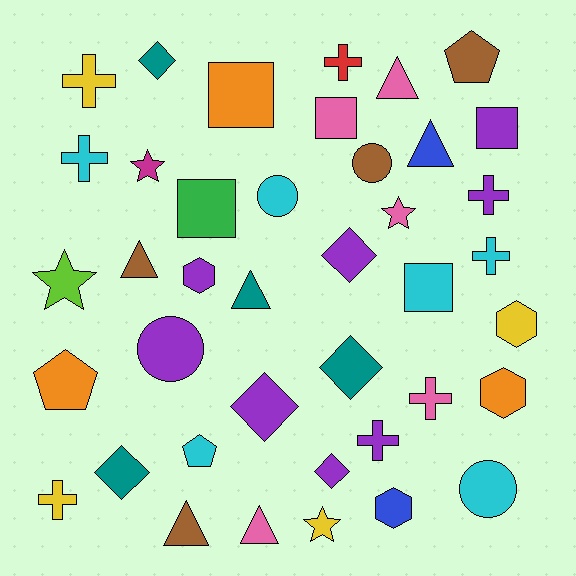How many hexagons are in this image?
There are 4 hexagons.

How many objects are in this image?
There are 40 objects.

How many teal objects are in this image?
There are 4 teal objects.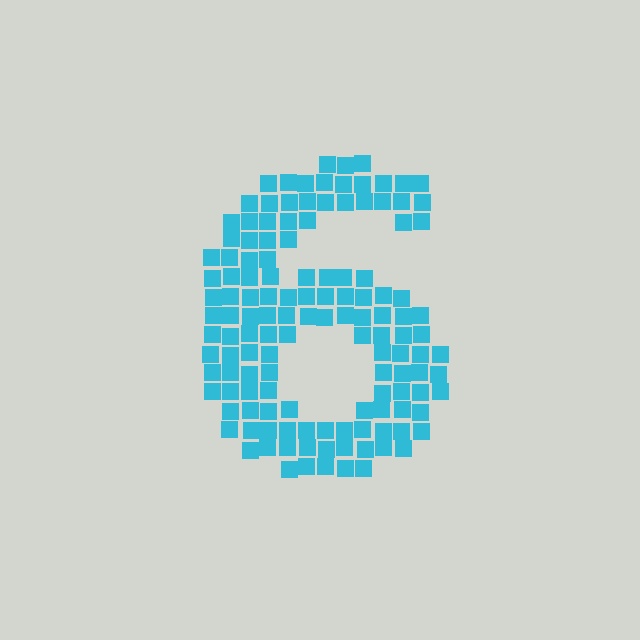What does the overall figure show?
The overall figure shows the digit 6.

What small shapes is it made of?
It is made of small squares.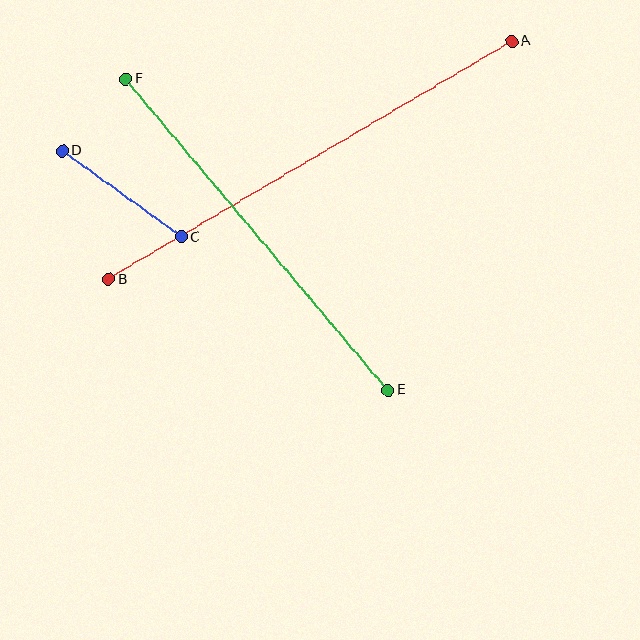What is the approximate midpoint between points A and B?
The midpoint is at approximately (310, 160) pixels.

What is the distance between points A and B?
The distance is approximately 468 pixels.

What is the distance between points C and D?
The distance is approximately 147 pixels.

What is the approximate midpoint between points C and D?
The midpoint is at approximately (122, 194) pixels.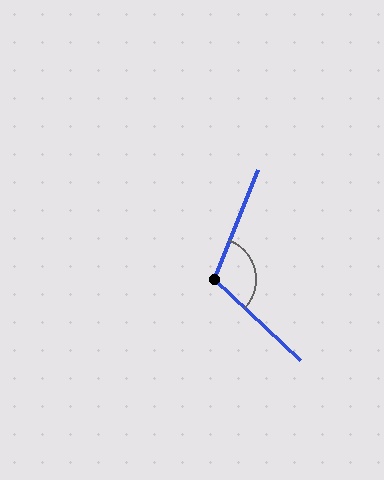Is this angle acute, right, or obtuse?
It is obtuse.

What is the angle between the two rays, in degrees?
Approximately 112 degrees.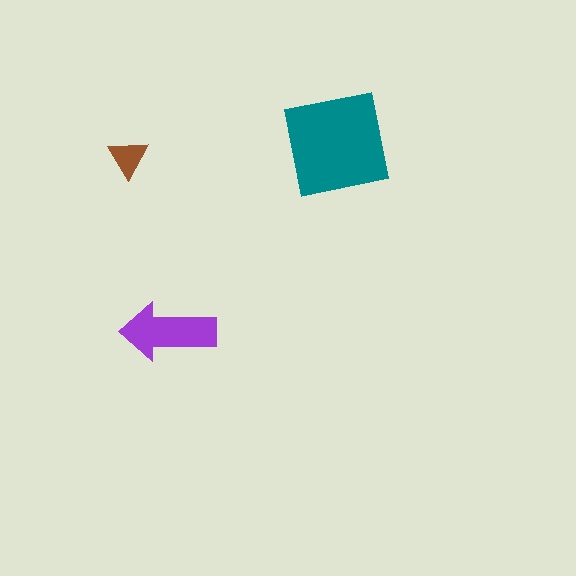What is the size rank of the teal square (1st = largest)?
1st.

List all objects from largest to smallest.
The teal square, the purple arrow, the brown triangle.